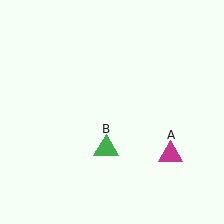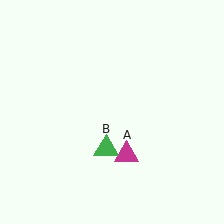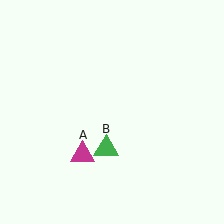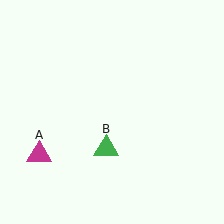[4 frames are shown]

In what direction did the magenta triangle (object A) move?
The magenta triangle (object A) moved left.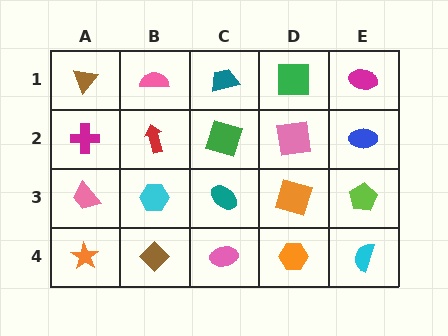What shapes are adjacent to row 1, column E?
A blue ellipse (row 2, column E), a green square (row 1, column D).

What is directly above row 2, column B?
A pink semicircle.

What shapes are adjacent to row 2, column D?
A green square (row 1, column D), an orange square (row 3, column D), a green square (row 2, column C), a blue ellipse (row 2, column E).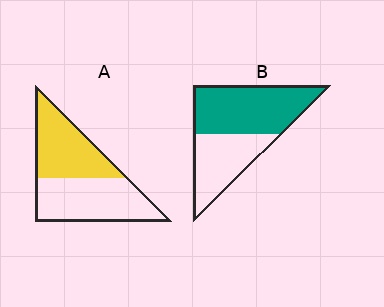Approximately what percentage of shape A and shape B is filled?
A is approximately 45% and B is approximately 60%.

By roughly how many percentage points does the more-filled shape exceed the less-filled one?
By roughly 10 percentage points (B over A).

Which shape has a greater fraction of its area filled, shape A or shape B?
Shape B.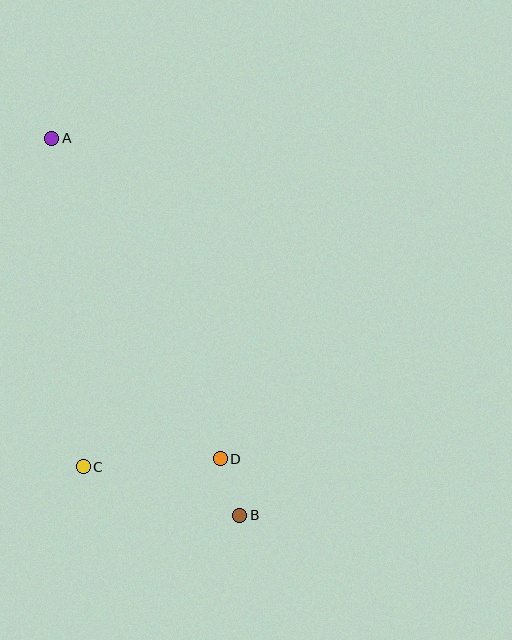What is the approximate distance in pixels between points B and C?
The distance between B and C is approximately 164 pixels.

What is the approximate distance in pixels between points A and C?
The distance between A and C is approximately 330 pixels.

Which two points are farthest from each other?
Points A and B are farthest from each other.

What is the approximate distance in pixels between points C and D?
The distance between C and D is approximately 137 pixels.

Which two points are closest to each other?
Points B and D are closest to each other.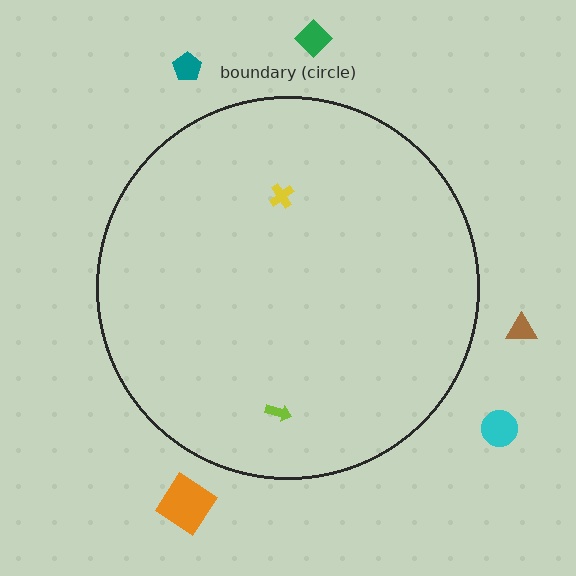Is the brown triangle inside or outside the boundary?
Outside.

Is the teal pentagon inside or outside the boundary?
Outside.